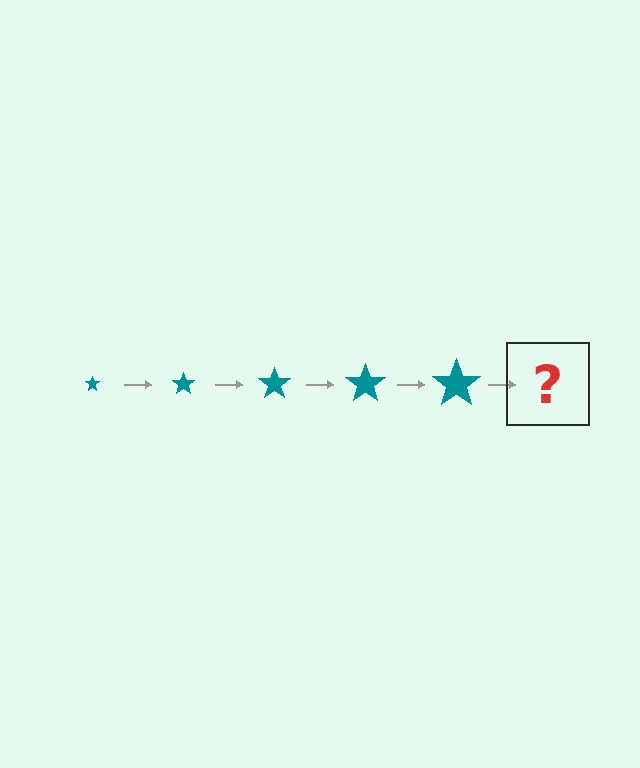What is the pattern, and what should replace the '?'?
The pattern is that the star gets progressively larger each step. The '?' should be a teal star, larger than the previous one.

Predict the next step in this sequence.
The next step is a teal star, larger than the previous one.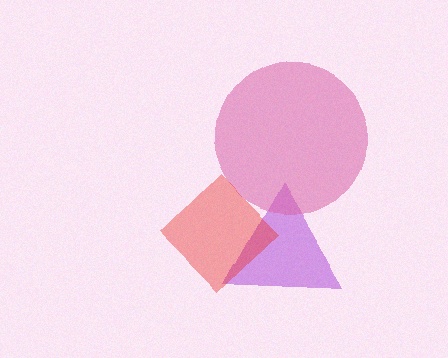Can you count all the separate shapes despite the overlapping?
Yes, there are 3 separate shapes.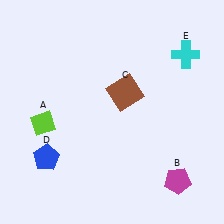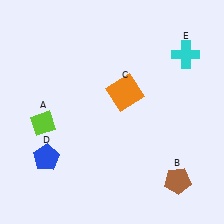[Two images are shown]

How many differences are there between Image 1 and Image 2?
There are 2 differences between the two images.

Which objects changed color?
B changed from magenta to brown. C changed from brown to orange.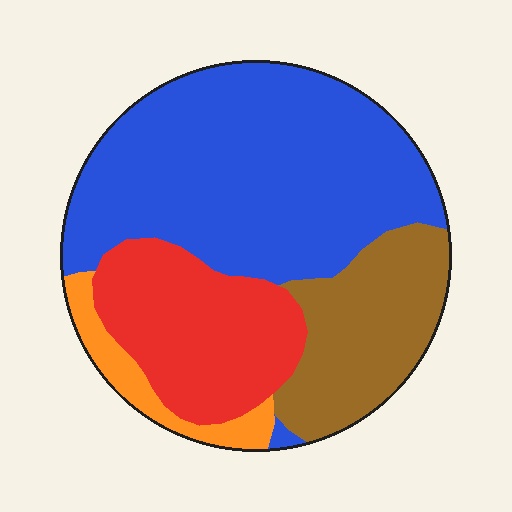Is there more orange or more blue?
Blue.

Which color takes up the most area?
Blue, at roughly 50%.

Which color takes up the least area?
Orange, at roughly 5%.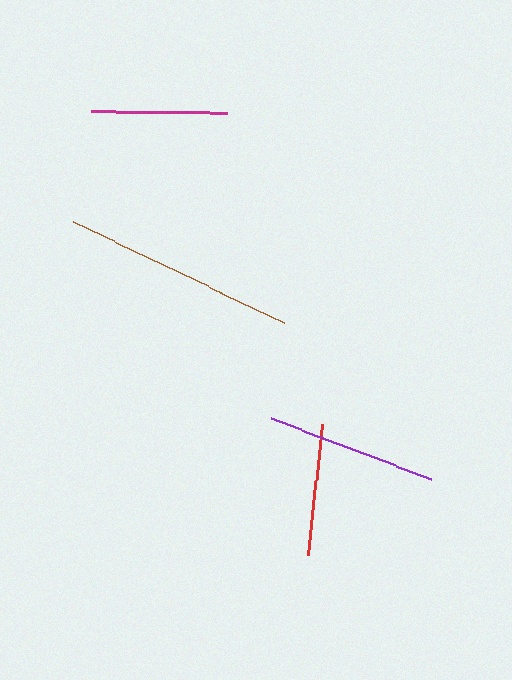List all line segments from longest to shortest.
From longest to shortest: brown, purple, magenta, red.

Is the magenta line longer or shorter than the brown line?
The brown line is longer than the magenta line.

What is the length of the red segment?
The red segment is approximately 132 pixels long.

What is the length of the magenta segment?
The magenta segment is approximately 137 pixels long.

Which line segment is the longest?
The brown line is the longest at approximately 234 pixels.